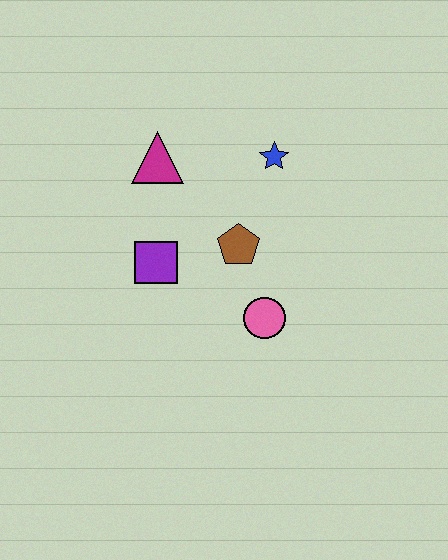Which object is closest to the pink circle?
The brown pentagon is closest to the pink circle.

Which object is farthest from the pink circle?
The magenta triangle is farthest from the pink circle.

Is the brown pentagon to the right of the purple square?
Yes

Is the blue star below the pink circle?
No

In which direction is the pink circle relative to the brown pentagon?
The pink circle is below the brown pentagon.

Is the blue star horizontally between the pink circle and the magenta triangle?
No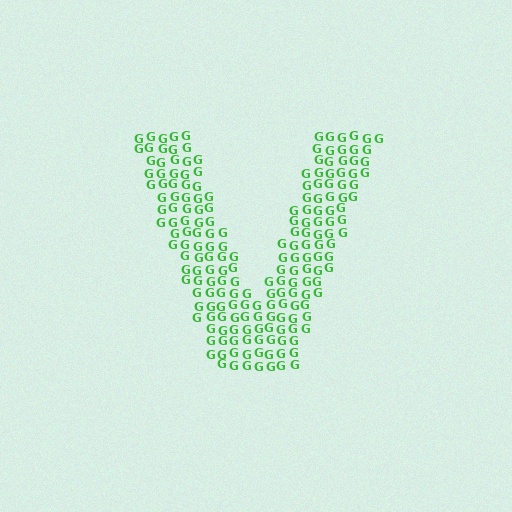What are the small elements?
The small elements are letter G's.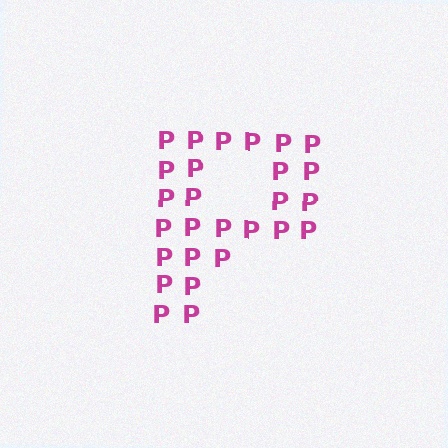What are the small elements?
The small elements are letter P's.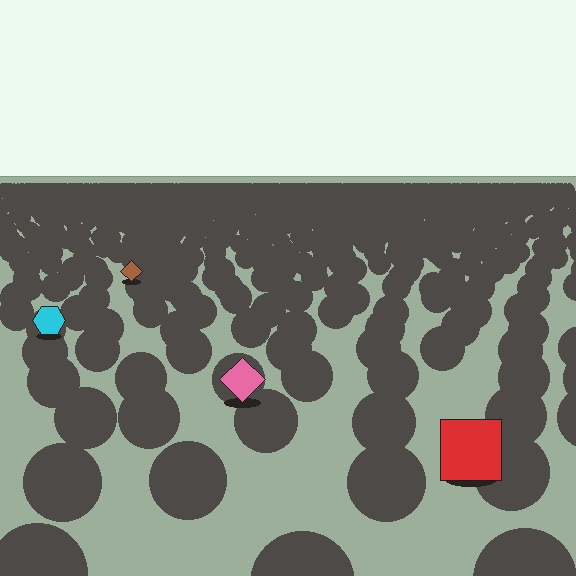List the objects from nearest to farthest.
From nearest to farthest: the red square, the pink diamond, the cyan hexagon, the brown diamond.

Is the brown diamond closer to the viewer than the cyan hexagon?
No. The cyan hexagon is closer — you can tell from the texture gradient: the ground texture is coarser near it.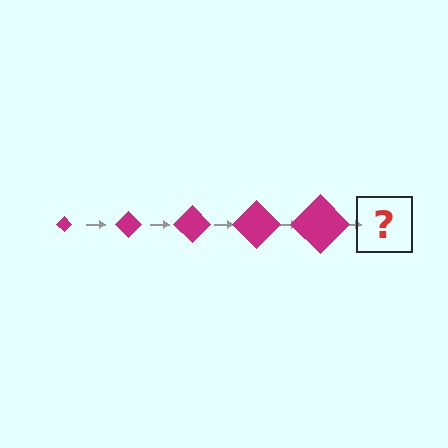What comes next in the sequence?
The next element should be a magenta diamond, larger than the previous one.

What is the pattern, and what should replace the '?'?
The pattern is that the diamond gets progressively larger each step. The '?' should be a magenta diamond, larger than the previous one.